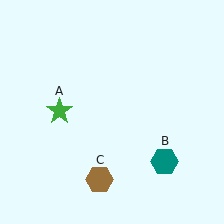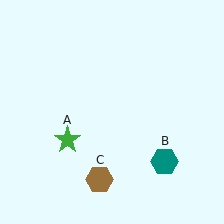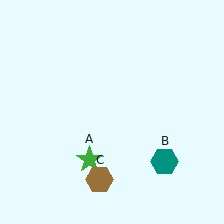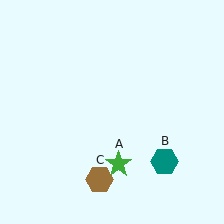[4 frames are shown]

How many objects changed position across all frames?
1 object changed position: green star (object A).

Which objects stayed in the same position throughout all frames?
Teal hexagon (object B) and brown hexagon (object C) remained stationary.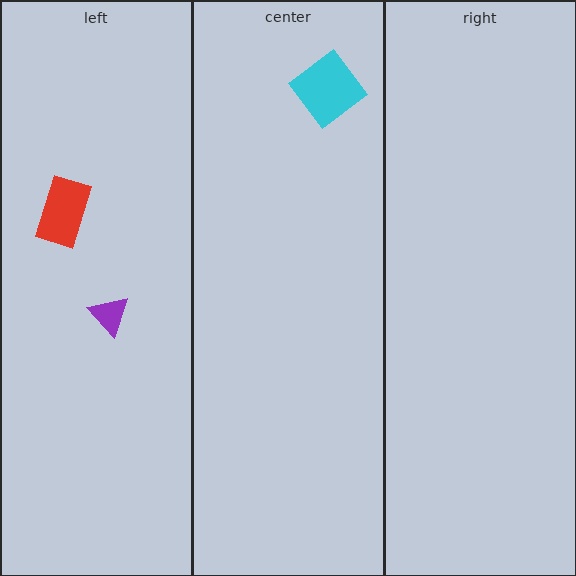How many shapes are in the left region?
2.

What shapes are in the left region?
The purple triangle, the red rectangle.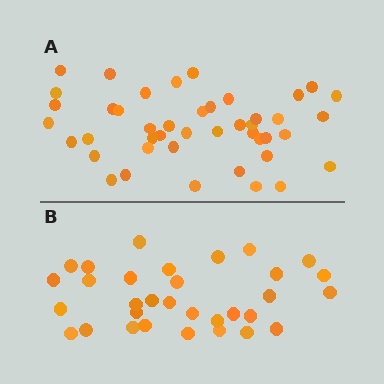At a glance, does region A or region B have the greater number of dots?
Region A (the top region) has more dots.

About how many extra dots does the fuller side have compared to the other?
Region A has roughly 12 or so more dots than region B.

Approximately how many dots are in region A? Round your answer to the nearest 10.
About 40 dots. (The exact count is 44, which rounds to 40.)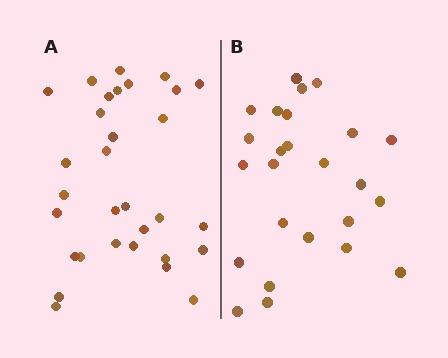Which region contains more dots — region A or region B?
Region A (the left region) has more dots.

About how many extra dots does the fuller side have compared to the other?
Region A has about 6 more dots than region B.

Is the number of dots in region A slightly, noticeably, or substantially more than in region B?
Region A has only slightly more — the two regions are fairly close. The ratio is roughly 1.2 to 1.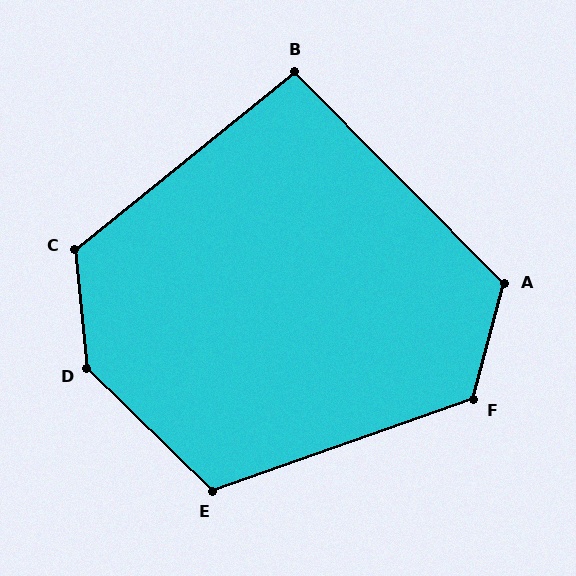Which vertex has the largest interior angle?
D, at approximately 140 degrees.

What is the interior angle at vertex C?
Approximately 123 degrees (obtuse).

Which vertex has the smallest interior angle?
B, at approximately 96 degrees.